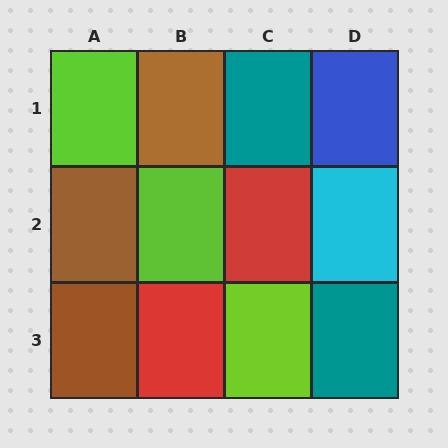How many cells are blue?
1 cell is blue.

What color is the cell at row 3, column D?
Teal.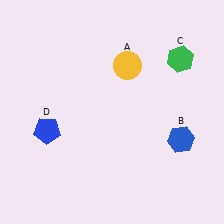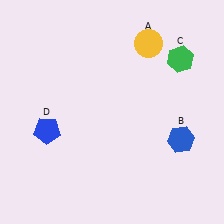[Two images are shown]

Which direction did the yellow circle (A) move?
The yellow circle (A) moved right.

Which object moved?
The yellow circle (A) moved right.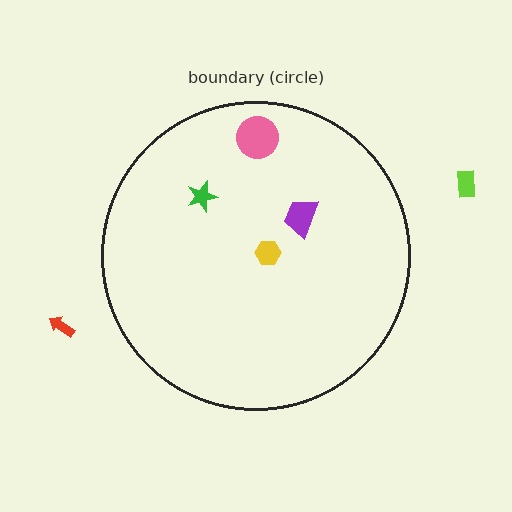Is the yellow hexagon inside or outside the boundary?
Inside.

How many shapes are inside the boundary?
4 inside, 2 outside.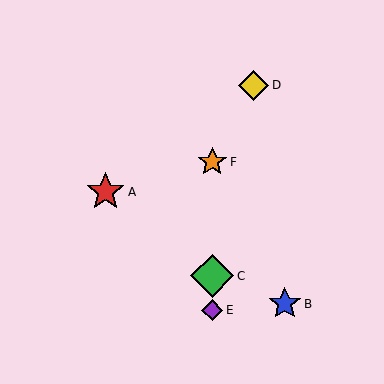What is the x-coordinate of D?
Object D is at x≈253.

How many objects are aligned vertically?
3 objects (C, E, F) are aligned vertically.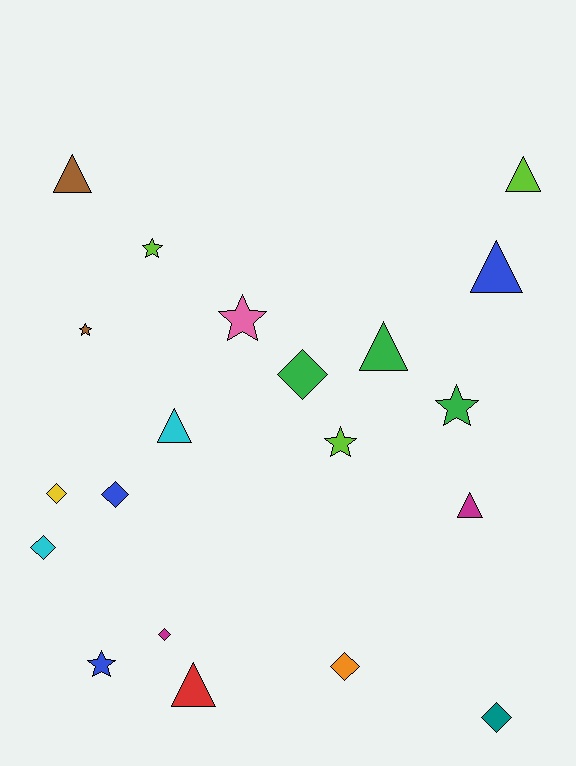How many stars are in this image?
There are 6 stars.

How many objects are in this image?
There are 20 objects.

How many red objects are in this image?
There is 1 red object.